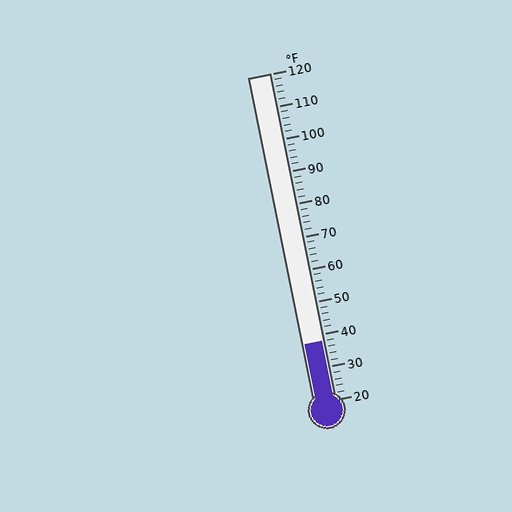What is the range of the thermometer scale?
The thermometer scale ranges from 20°F to 120°F.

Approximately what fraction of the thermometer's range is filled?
The thermometer is filled to approximately 20% of its range.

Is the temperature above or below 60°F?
The temperature is below 60°F.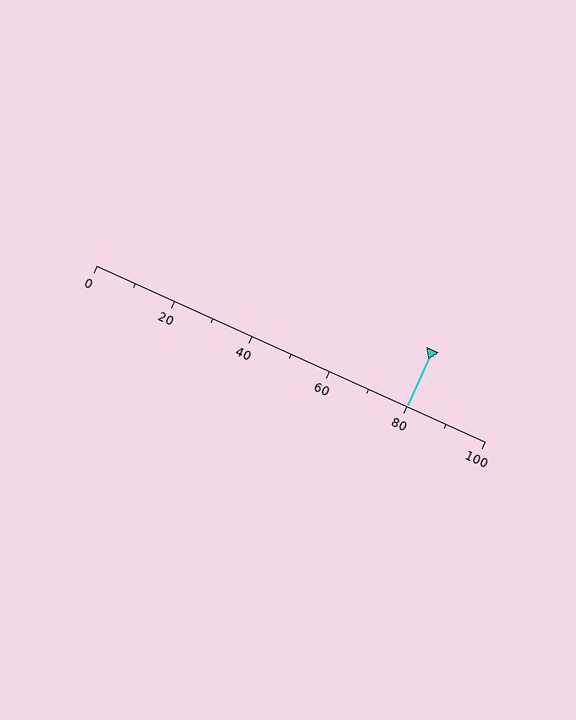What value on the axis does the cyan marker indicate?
The marker indicates approximately 80.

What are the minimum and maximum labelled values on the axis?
The axis runs from 0 to 100.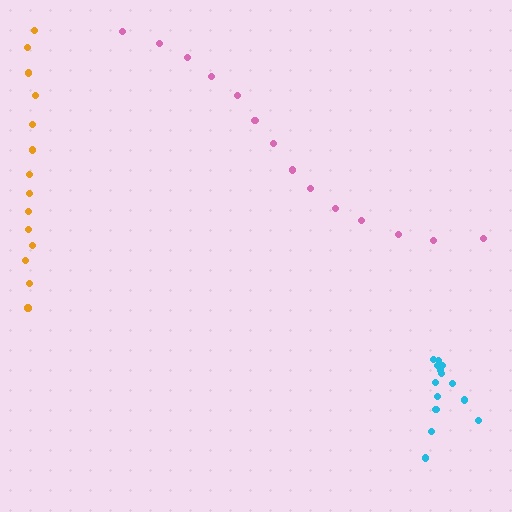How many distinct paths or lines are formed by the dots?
There are 3 distinct paths.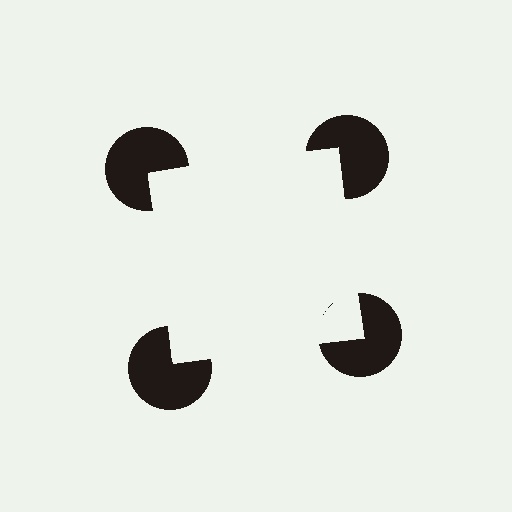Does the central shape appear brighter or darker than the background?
It typically appears slightly brighter than the background, even though no actual brightness change is drawn.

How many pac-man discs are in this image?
There are 4 — one at each vertex of the illusory square.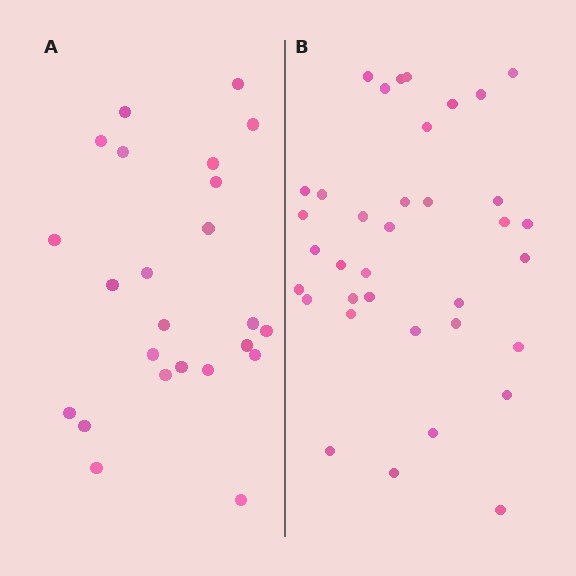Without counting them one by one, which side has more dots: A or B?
Region B (the right region) has more dots.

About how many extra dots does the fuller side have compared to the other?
Region B has roughly 12 or so more dots than region A.